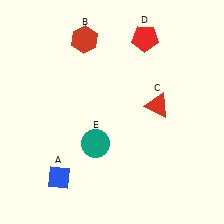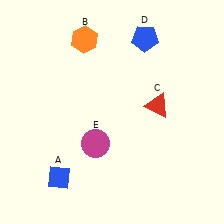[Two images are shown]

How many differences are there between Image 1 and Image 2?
There are 3 differences between the two images.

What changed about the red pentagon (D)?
In Image 1, D is red. In Image 2, it changed to blue.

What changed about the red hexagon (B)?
In Image 1, B is red. In Image 2, it changed to orange.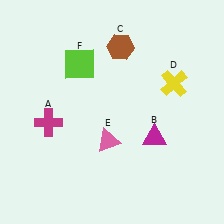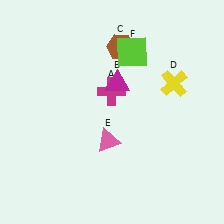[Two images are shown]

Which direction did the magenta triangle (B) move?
The magenta triangle (B) moved up.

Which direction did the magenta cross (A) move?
The magenta cross (A) moved right.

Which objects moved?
The objects that moved are: the magenta cross (A), the magenta triangle (B), the lime square (F).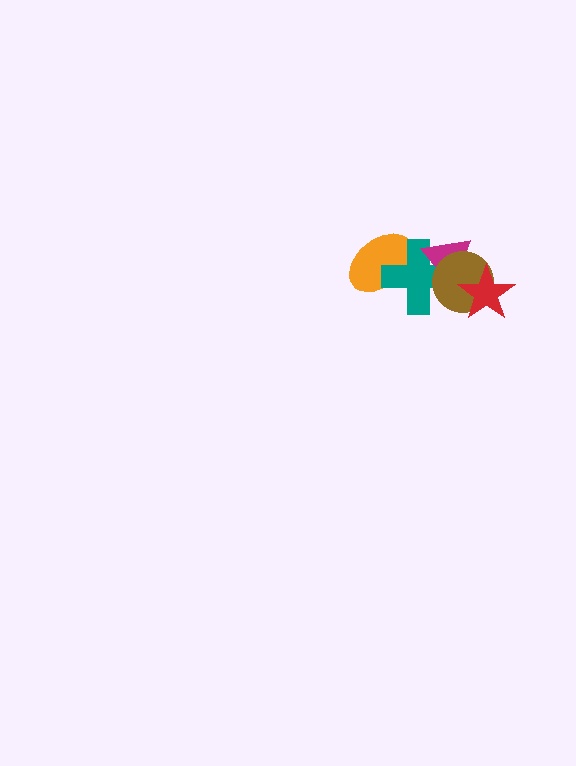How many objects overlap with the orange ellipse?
1 object overlaps with the orange ellipse.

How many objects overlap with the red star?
2 objects overlap with the red star.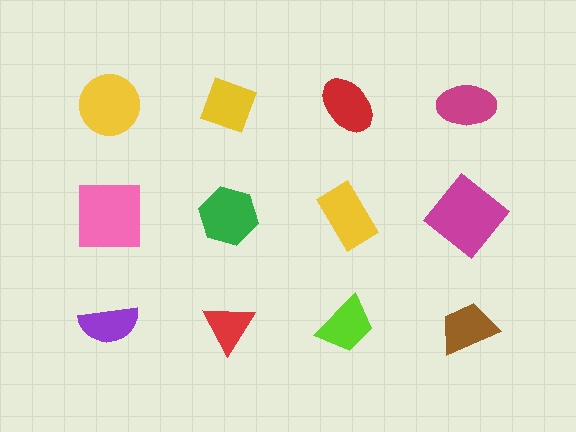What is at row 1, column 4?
A magenta ellipse.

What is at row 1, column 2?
A yellow diamond.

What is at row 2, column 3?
A yellow rectangle.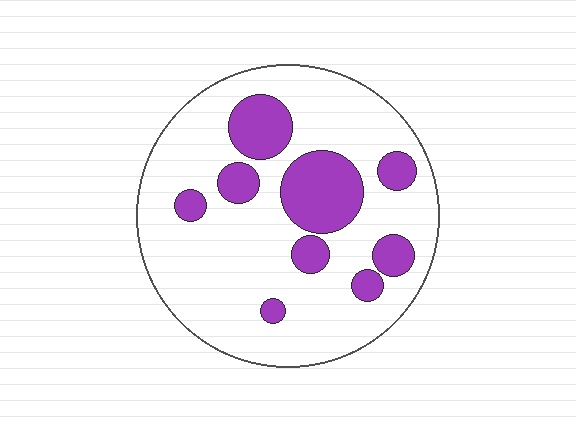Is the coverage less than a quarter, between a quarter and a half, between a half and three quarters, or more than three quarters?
Less than a quarter.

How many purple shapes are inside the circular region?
9.